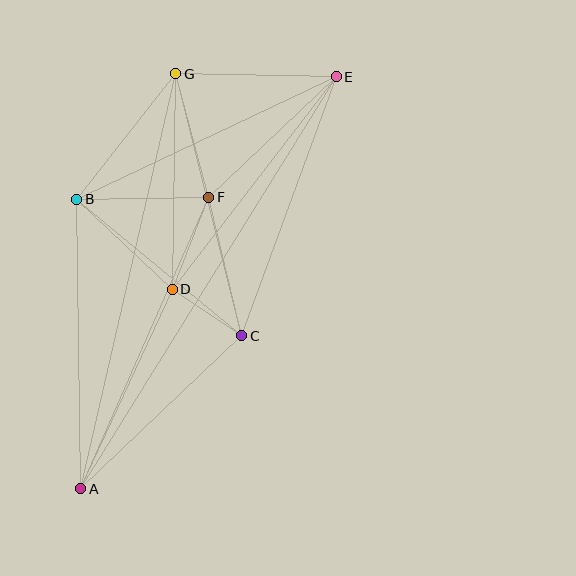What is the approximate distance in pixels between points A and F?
The distance between A and F is approximately 318 pixels.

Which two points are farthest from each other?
Points A and E are farthest from each other.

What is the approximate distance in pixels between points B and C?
The distance between B and C is approximately 214 pixels.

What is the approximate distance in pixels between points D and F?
The distance between D and F is approximately 99 pixels.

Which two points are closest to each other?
Points C and D are closest to each other.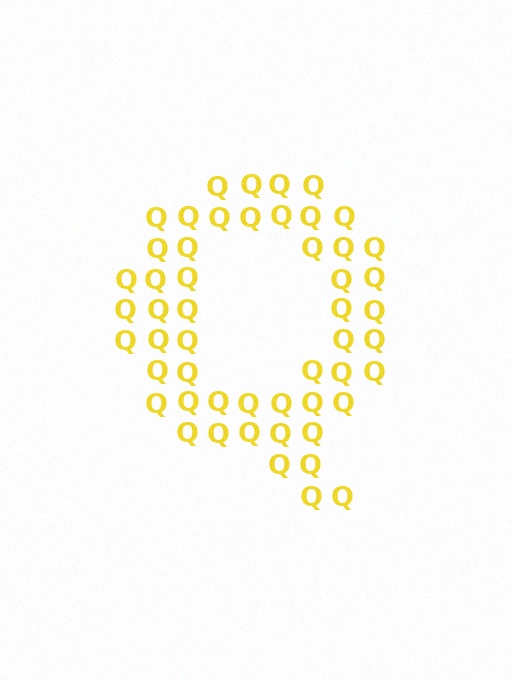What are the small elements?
The small elements are letter Q's.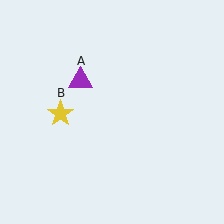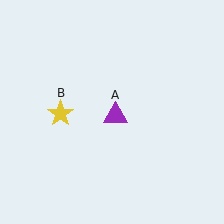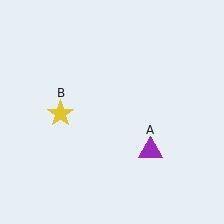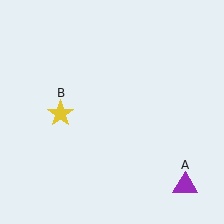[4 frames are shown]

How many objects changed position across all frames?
1 object changed position: purple triangle (object A).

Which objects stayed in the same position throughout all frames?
Yellow star (object B) remained stationary.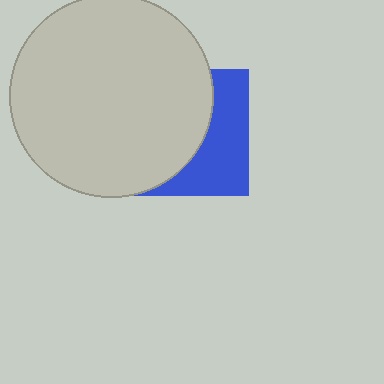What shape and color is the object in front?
The object in front is a light gray circle.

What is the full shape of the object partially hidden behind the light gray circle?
The partially hidden object is a blue square.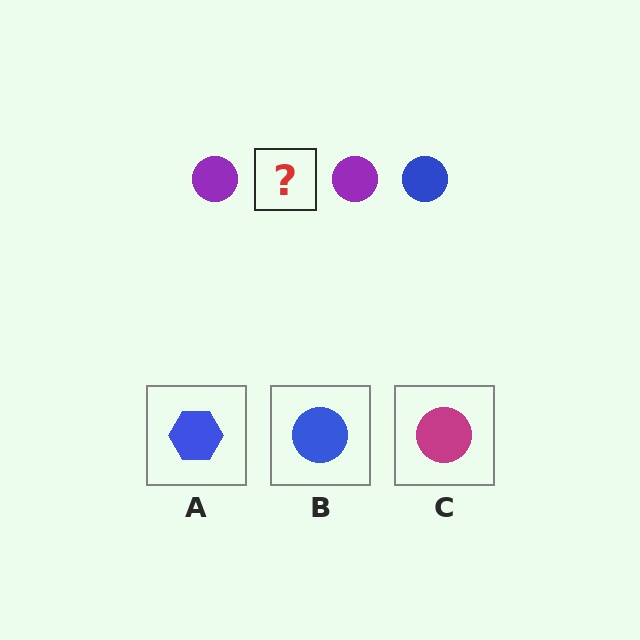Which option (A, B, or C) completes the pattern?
B.